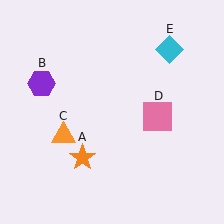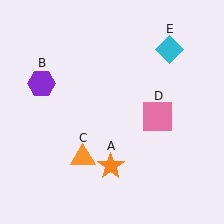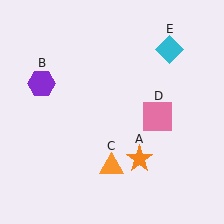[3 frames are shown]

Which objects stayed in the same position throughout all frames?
Purple hexagon (object B) and pink square (object D) and cyan diamond (object E) remained stationary.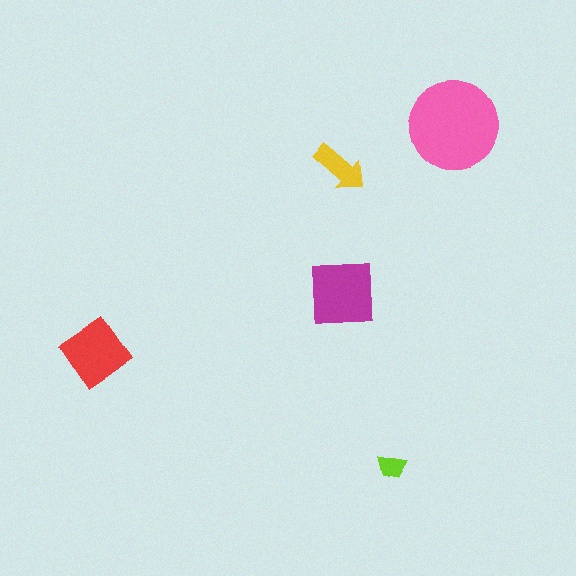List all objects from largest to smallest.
The pink circle, the magenta square, the red diamond, the yellow arrow, the lime trapezoid.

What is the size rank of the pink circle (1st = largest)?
1st.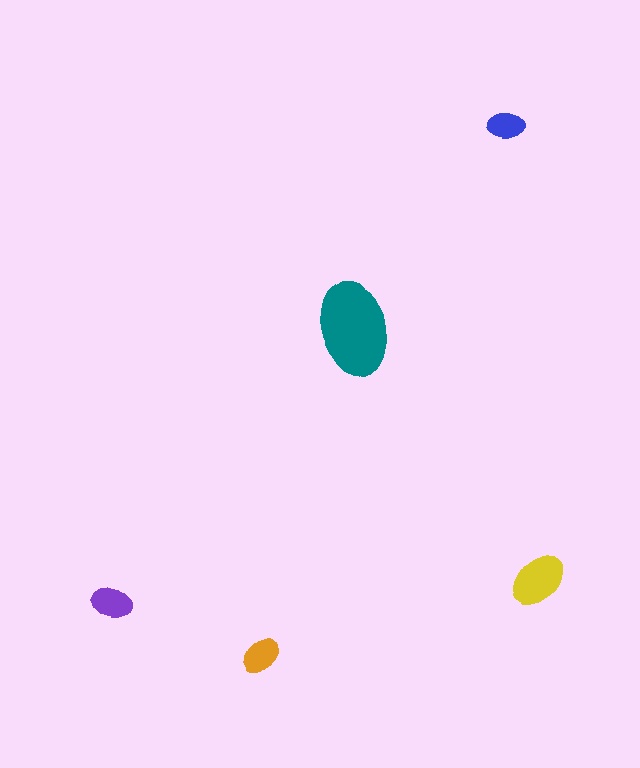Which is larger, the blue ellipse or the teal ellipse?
The teal one.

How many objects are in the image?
There are 5 objects in the image.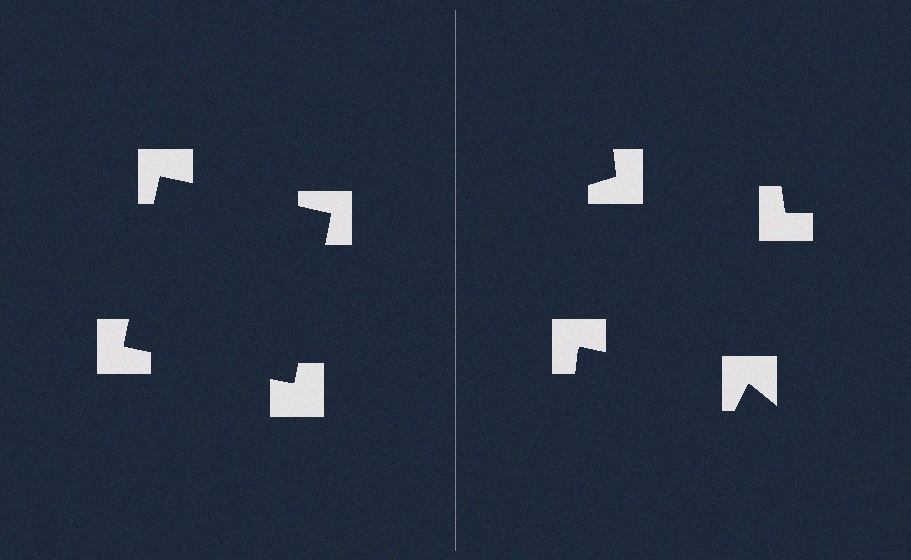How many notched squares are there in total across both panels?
8 — 4 on each side.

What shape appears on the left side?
An illusory square.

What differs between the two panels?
The notched squares are positioned identically on both sides; only the wedge orientations differ. On the left they align to a square; on the right they are misaligned.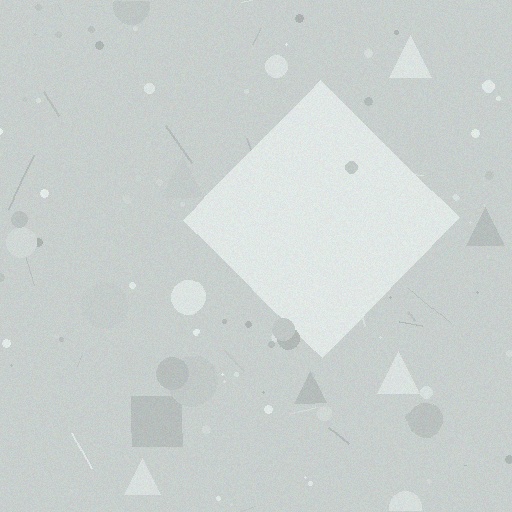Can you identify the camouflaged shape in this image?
The camouflaged shape is a diamond.